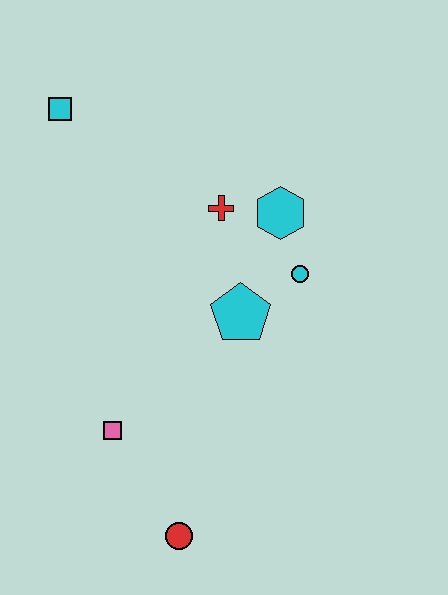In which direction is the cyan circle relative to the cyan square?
The cyan circle is to the right of the cyan square.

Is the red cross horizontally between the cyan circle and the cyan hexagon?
No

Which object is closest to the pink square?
The red circle is closest to the pink square.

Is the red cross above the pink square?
Yes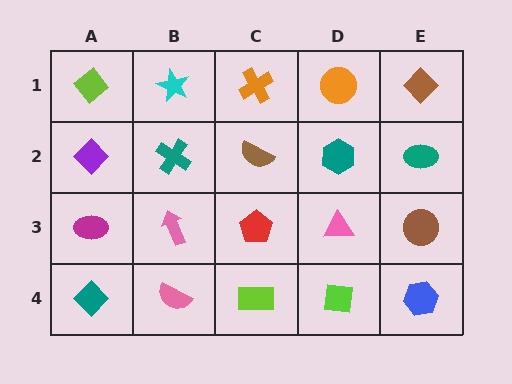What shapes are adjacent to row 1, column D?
A teal hexagon (row 2, column D), an orange cross (row 1, column C), a brown diamond (row 1, column E).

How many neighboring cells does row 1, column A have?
2.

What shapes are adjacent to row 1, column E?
A teal ellipse (row 2, column E), an orange circle (row 1, column D).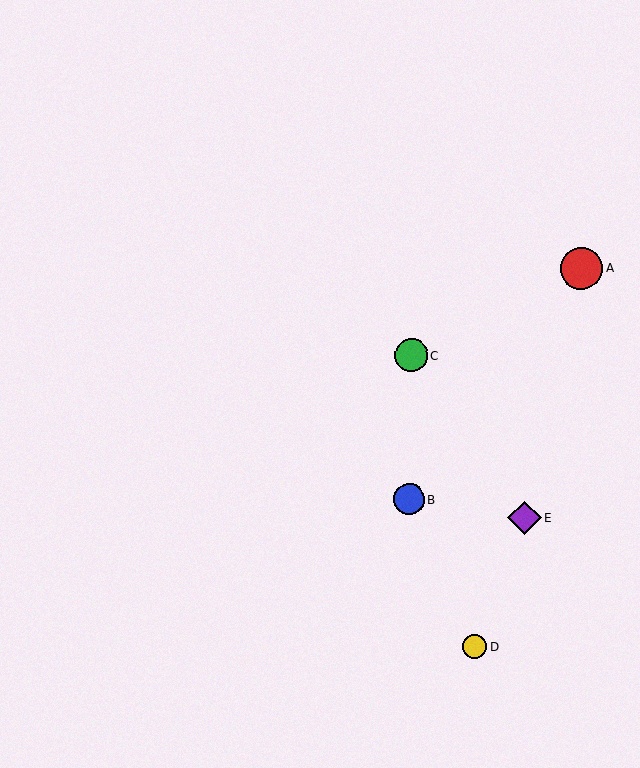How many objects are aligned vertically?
2 objects (B, C) are aligned vertically.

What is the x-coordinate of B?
Object B is at x≈409.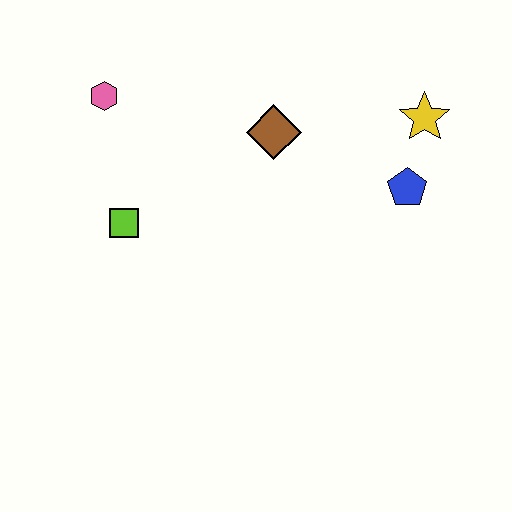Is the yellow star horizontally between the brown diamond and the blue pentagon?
No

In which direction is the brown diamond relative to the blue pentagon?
The brown diamond is to the left of the blue pentagon.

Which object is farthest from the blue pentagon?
The pink hexagon is farthest from the blue pentagon.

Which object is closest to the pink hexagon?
The lime square is closest to the pink hexagon.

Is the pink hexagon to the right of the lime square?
No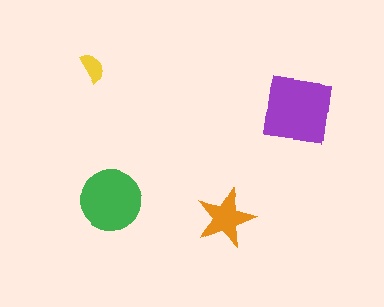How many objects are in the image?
There are 4 objects in the image.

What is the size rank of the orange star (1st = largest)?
3rd.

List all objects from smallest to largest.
The yellow semicircle, the orange star, the green circle, the purple square.